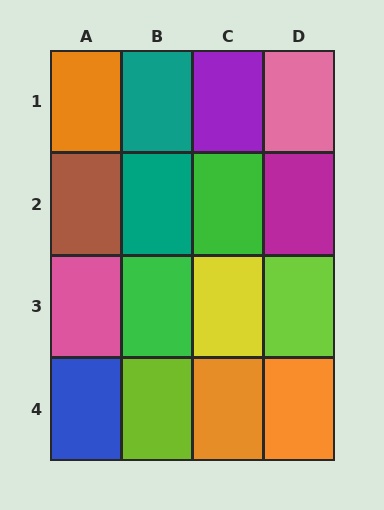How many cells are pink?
2 cells are pink.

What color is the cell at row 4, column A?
Blue.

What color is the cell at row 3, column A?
Pink.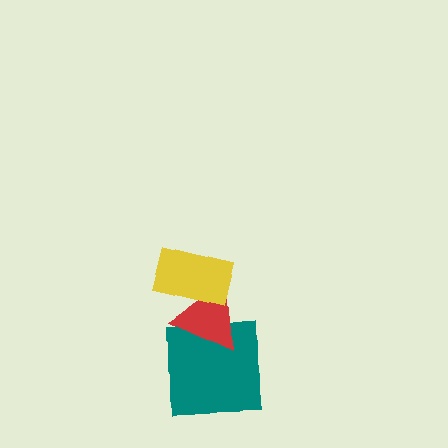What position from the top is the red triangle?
The red triangle is 2nd from the top.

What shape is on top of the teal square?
The red triangle is on top of the teal square.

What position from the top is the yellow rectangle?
The yellow rectangle is 1st from the top.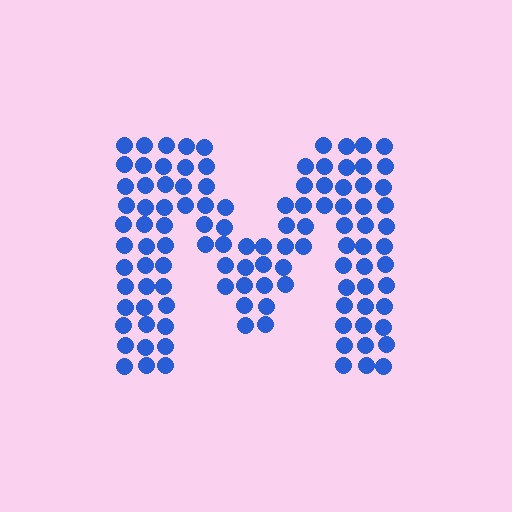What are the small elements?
The small elements are circles.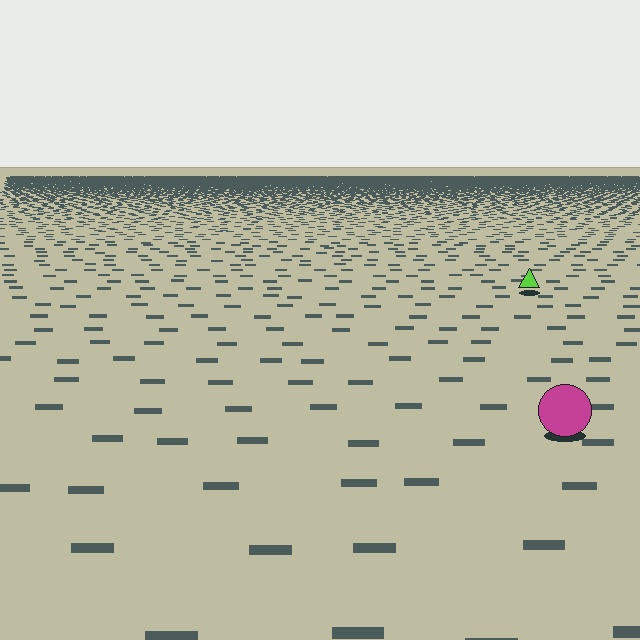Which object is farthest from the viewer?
The lime triangle is farthest from the viewer. It appears smaller and the ground texture around it is denser.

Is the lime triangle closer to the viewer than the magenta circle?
No. The magenta circle is closer — you can tell from the texture gradient: the ground texture is coarser near it.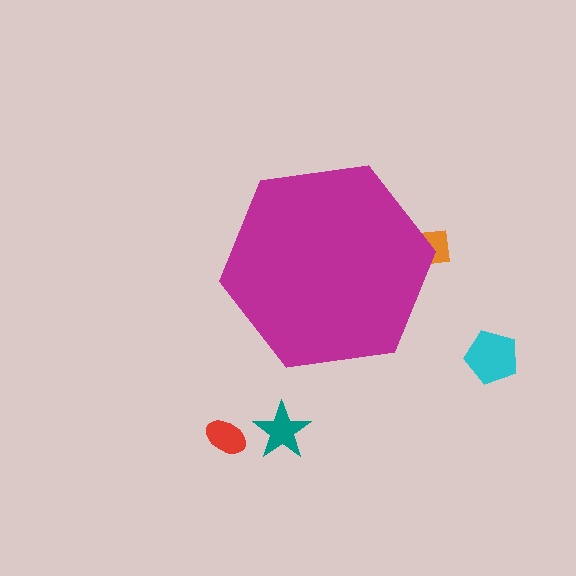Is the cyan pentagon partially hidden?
No, the cyan pentagon is fully visible.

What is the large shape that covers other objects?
A magenta hexagon.